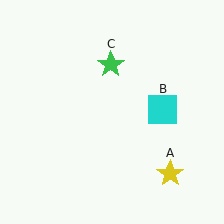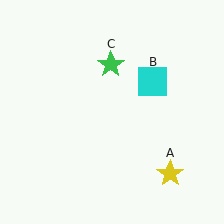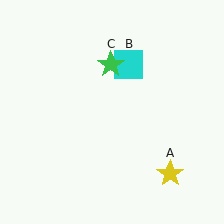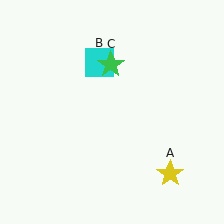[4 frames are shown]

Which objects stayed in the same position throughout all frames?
Yellow star (object A) and green star (object C) remained stationary.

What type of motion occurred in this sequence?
The cyan square (object B) rotated counterclockwise around the center of the scene.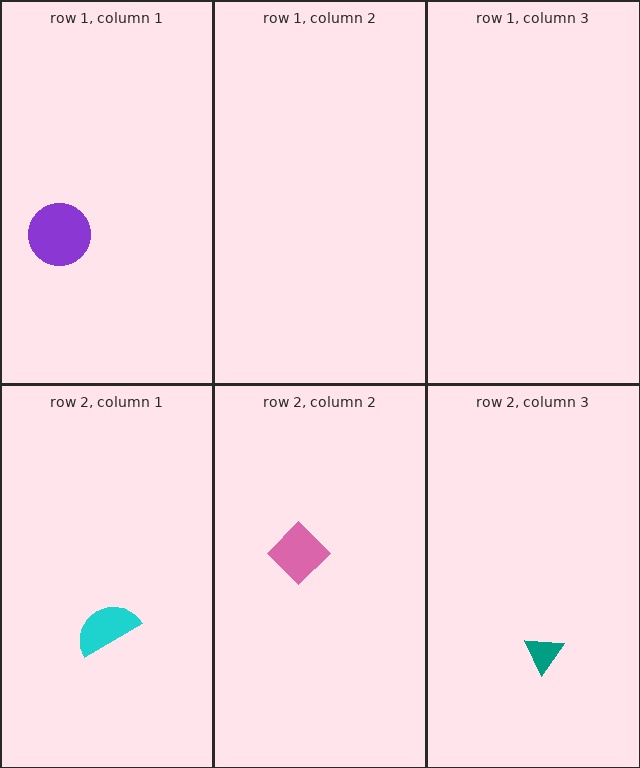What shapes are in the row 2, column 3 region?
The teal triangle.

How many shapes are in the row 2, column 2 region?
1.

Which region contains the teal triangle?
The row 2, column 3 region.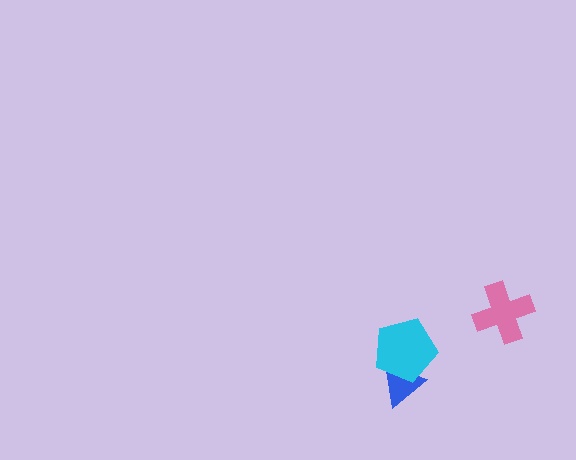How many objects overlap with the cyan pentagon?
1 object overlaps with the cyan pentagon.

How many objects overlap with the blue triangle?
1 object overlaps with the blue triangle.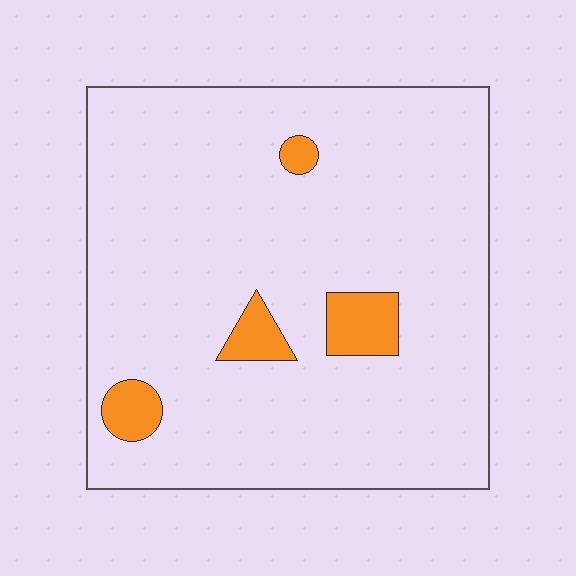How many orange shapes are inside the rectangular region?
4.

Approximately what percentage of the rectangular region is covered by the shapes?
Approximately 5%.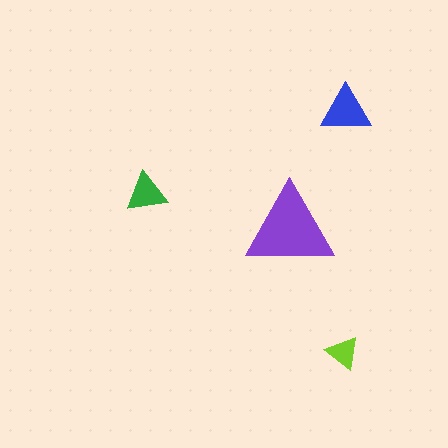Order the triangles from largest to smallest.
the purple one, the blue one, the green one, the lime one.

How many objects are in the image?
There are 4 objects in the image.